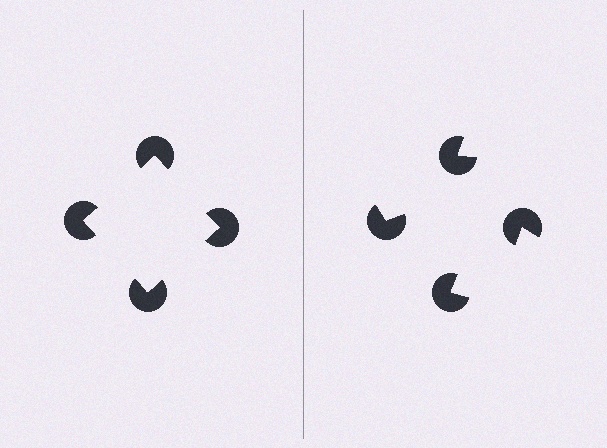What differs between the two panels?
The pac-man discs are positioned identically on both sides; only the wedge orientations differ. On the left they align to a square; on the right they are misaligned.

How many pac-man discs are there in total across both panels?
8 — 4 on each side.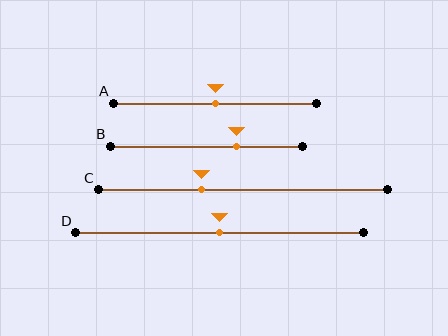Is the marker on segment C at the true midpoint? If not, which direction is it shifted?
No, the marker on segment C is shifted to the left by about 14% of the segment length.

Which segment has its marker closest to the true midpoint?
Segment A has its marker closest to the true midpoint.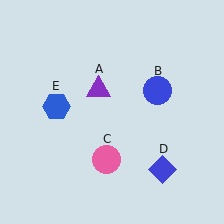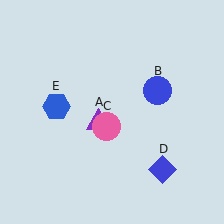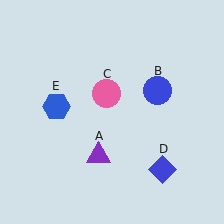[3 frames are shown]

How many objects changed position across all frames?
2 objects changed position: purple triangle (object A), pink circle (object C).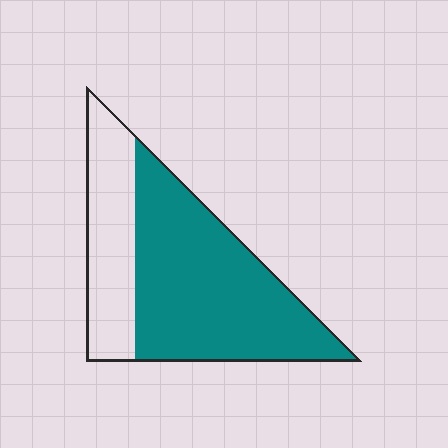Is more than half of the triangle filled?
Yes.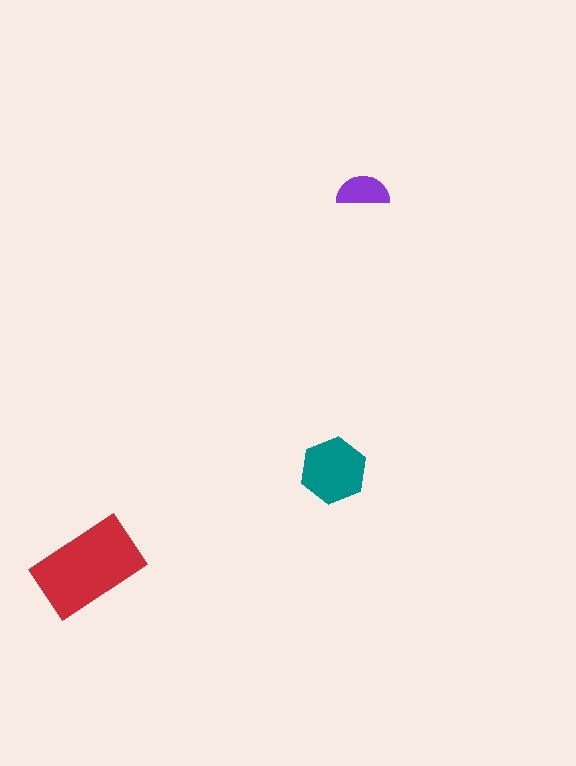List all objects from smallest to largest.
The purple semicircle, the teal hexagon, the red rectangle.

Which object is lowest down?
The red rectangle is bottommost.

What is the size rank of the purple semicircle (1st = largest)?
3rd.